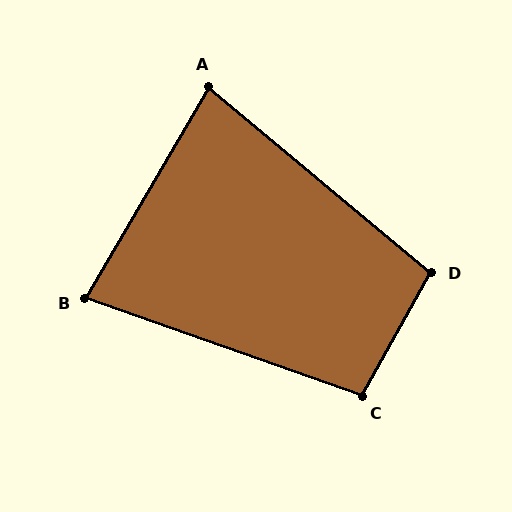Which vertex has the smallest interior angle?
B, at approximately 79 degrees.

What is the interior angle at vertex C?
Approximately 100 degrees (obtuse).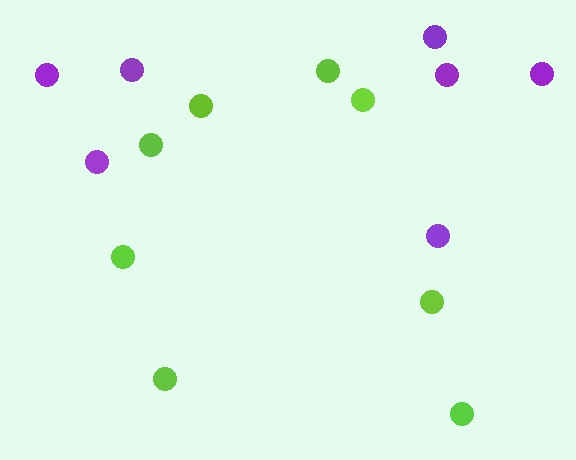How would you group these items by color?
There are 2 groups: one group of lime circles (8) and one group of purple circles (7).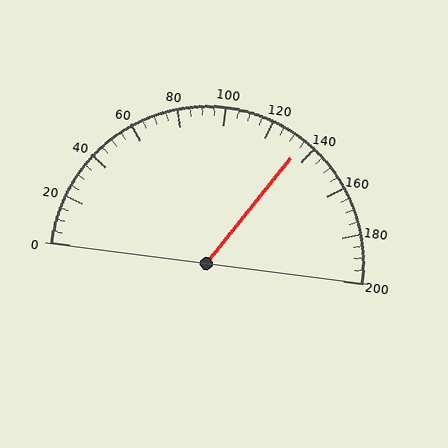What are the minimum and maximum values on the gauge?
The gauge ranges from 0 to 200.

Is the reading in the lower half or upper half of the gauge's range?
The reading is in the upper half of the range (0 to 200).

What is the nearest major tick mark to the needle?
The nearest major tick mark is 140.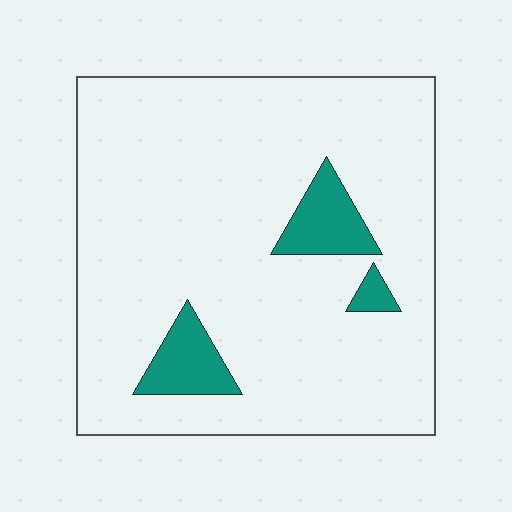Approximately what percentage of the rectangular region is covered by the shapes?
Approximately 10%.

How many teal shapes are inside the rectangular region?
3.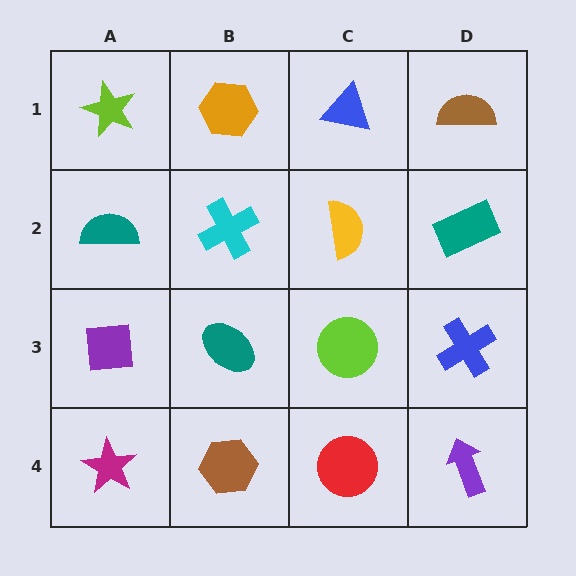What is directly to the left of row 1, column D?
A blue triangle.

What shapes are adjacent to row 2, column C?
A blue triangle (row 1, column C), a lime circle (row 3, column C), a cyan cross (row 2, column B), a teal rectangle (row 2, column D).